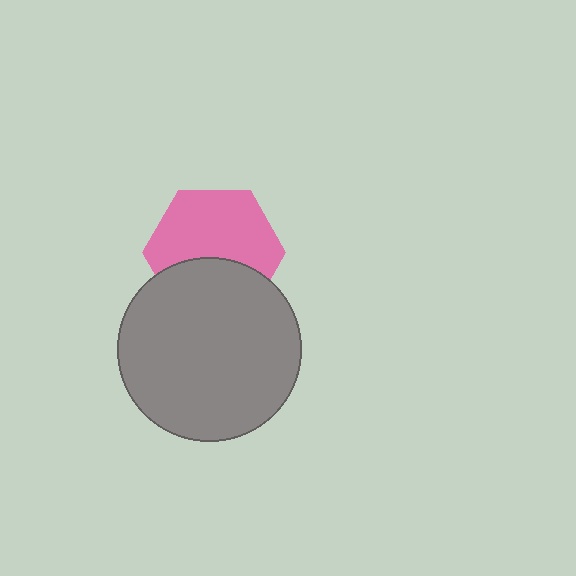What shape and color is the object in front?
The object in front is a gray circle.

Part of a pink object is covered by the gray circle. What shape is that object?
It is a hexagon.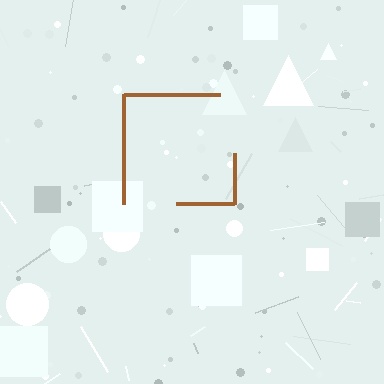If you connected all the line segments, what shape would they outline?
They would outline a square.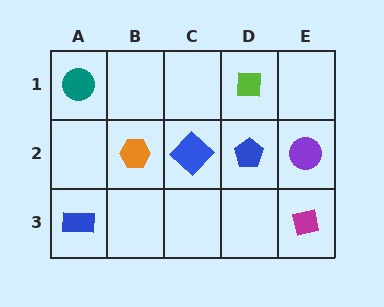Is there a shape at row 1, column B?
No, that cell is empty.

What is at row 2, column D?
A blue pentagon.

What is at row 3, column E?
A magenta square.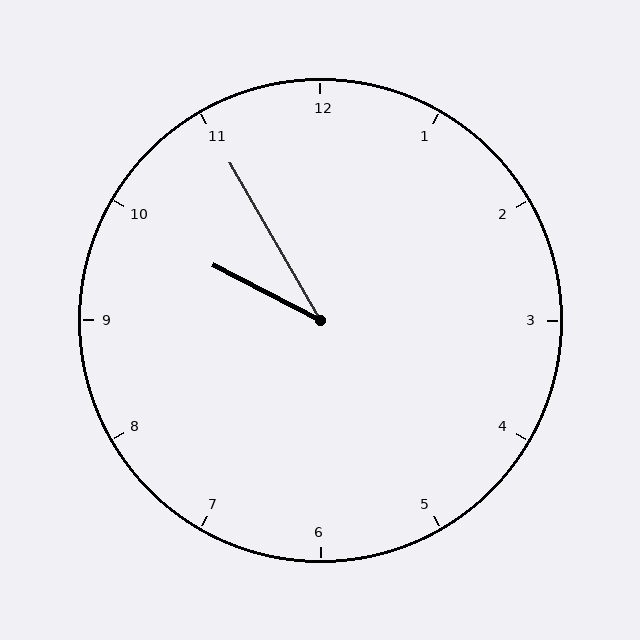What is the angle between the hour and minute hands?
Approximately 32 degrees.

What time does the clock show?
9:55.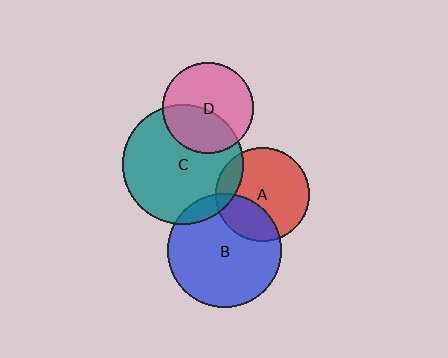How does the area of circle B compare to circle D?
Approximately 1.6 times.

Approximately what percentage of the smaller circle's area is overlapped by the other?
Approximately 40%.